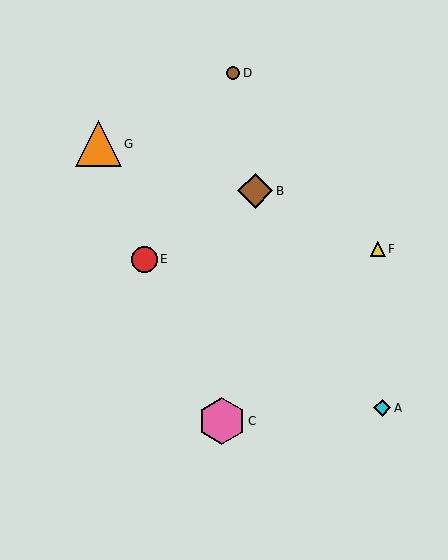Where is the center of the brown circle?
The center of the brown circle is at (233, 73).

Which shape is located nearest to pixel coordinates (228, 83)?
The brown circle (labeled D) at (233, 73) is nearest to that location.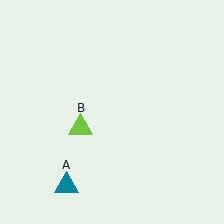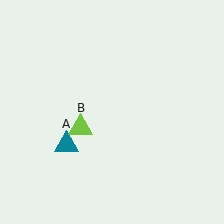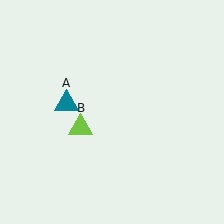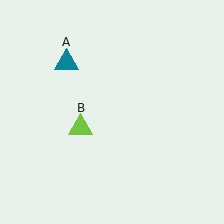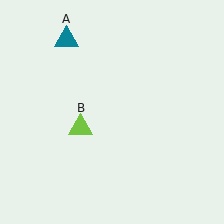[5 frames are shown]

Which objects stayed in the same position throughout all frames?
Lime triangle (object B) remained stationary.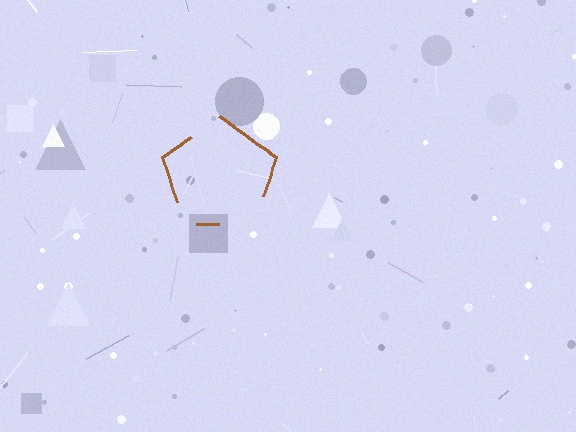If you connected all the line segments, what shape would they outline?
They would outline a pentagon.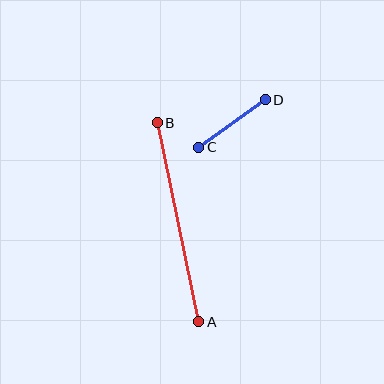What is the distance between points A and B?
The distance is approximately 203 pixels.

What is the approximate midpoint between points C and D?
The midpoint is at approximately (232, 124) pixels.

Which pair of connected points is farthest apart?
Points A and B are farthest apart.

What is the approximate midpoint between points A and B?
The midpoint is at approximately (178, 222) pixels.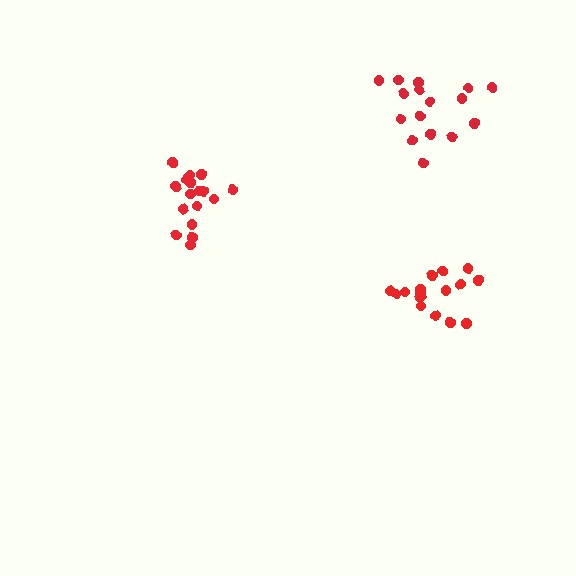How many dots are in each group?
Group 1: 18 dots, Group 2: 17 dots, Group 3: 16 dots (51 total).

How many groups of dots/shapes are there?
There are 3 groups.